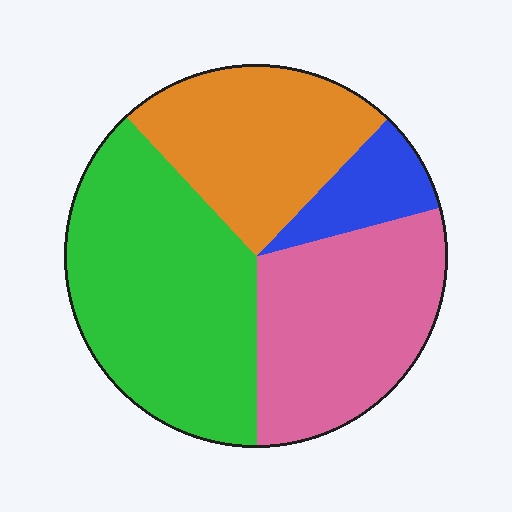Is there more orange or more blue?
Orange.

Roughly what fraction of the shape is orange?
Orange covers 24% of the shape.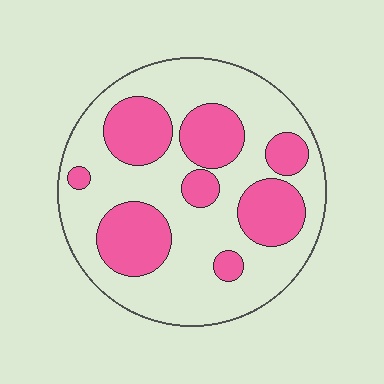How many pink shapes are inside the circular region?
8.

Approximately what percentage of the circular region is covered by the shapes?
Approximately 35%.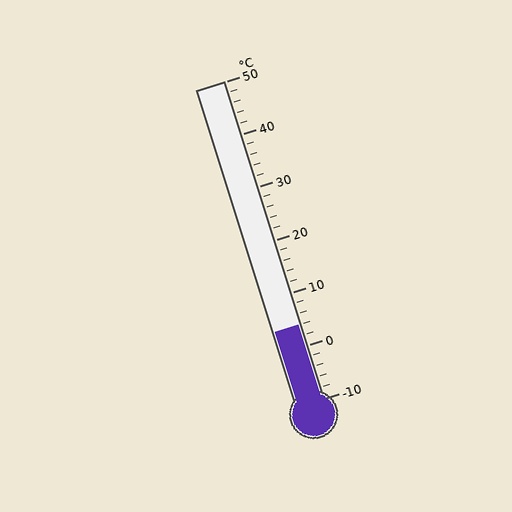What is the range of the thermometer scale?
The thermometer scale ranges from -10°C to 50°C.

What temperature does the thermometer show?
The thermometer shows approximately 4°C.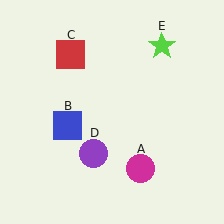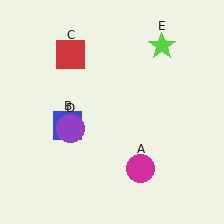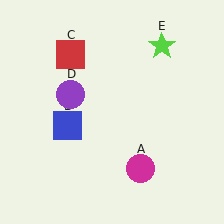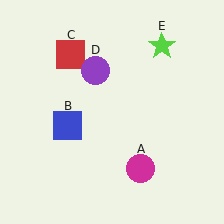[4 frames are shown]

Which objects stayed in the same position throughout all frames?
Magenta circle (object A) and blue square (object B) and red square (object C) and lime star (object E) remained stationary.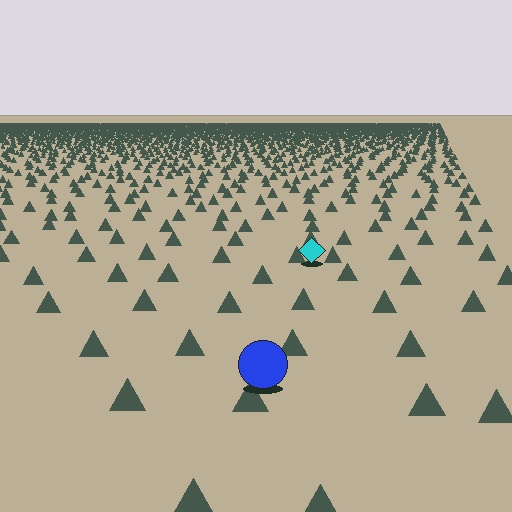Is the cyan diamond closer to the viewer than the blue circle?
No. The blue circle is closer — you can tell from the texture gradient: the ground texture is coarser near it.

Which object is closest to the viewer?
The blue circle is closest. The texture marks near it are larger and more spread out.